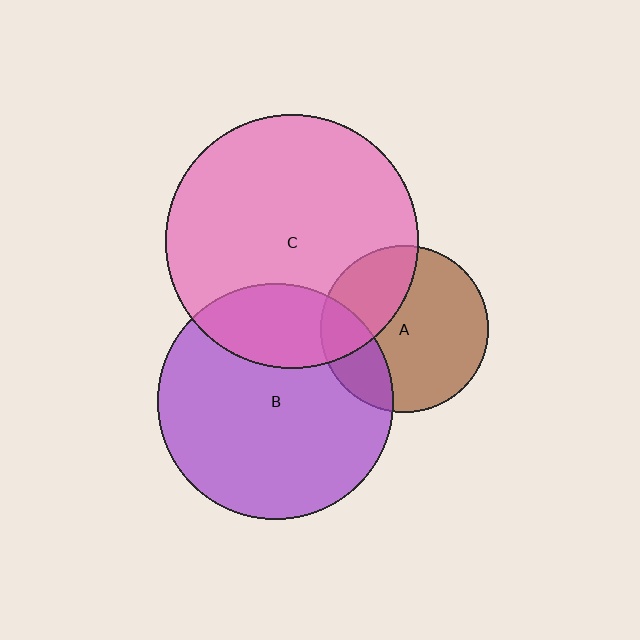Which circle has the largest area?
Circle C (pink).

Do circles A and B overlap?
Yes.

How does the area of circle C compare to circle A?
Approximately 2.3 times.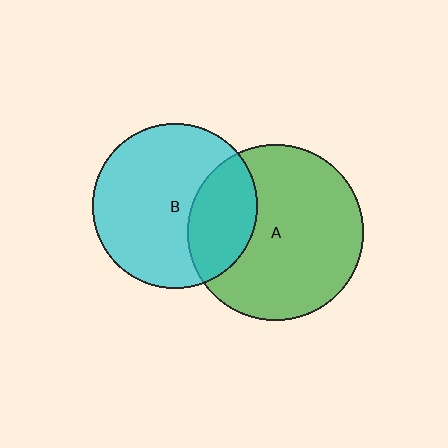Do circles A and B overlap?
Yes.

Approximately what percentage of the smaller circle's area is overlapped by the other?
Approximately 30%.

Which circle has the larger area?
Circle A (green).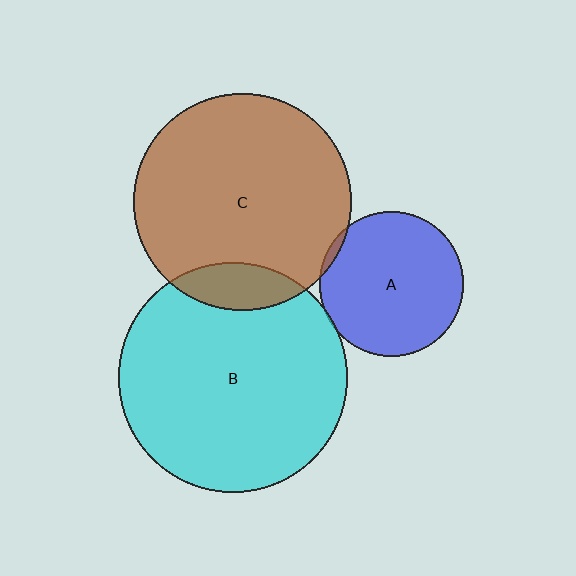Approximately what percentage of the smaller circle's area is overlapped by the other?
Approximately 5%.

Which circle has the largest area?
Circle B (cyan).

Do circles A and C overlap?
Yes.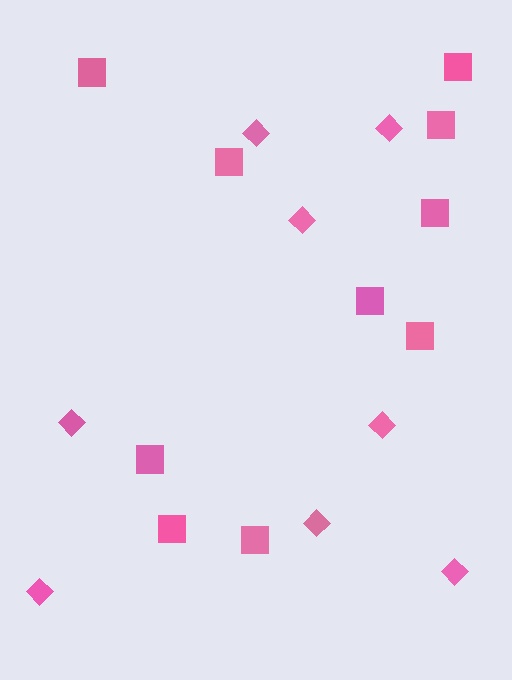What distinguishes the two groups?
There are 2 groups: one group of diamonds (8) and one group of squares (10).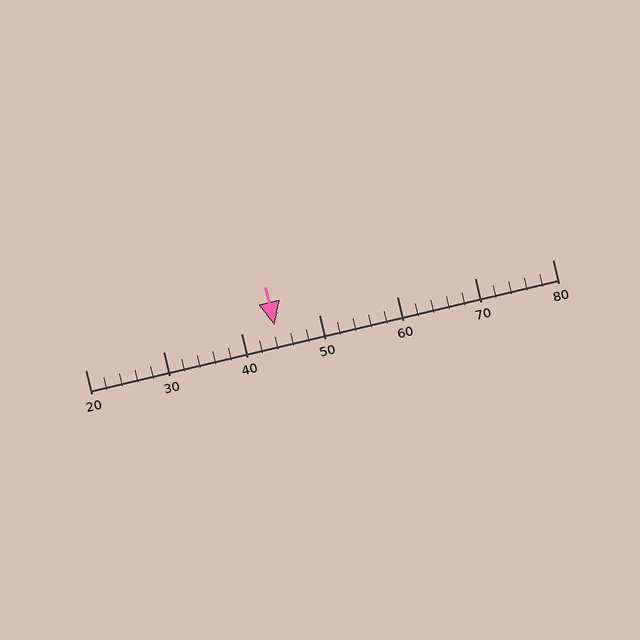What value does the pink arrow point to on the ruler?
The pink arrow points to approximately 44.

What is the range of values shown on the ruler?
The ruler shows values from 20 to 80.